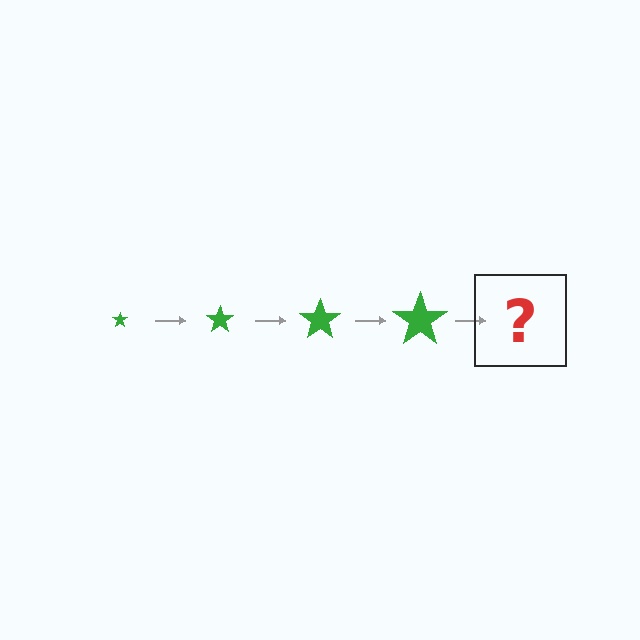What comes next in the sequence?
The next element should be a green star, larger than the previous one.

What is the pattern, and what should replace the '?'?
The pattern is that the star gets progressively larger each step. The '?' should be a green star, larger than the previous one.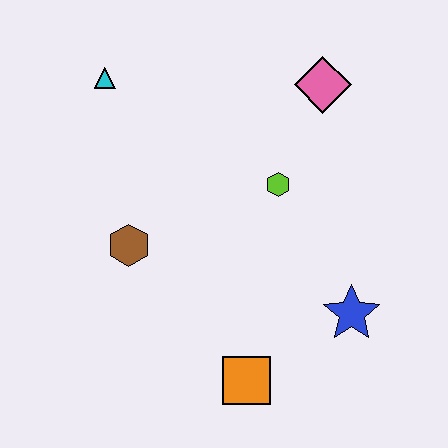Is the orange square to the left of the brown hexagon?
No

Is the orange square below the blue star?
Yes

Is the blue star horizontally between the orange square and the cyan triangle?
No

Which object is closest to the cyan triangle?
The brown hexagon is closest to the cyan triangle.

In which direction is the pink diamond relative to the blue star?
The pink diamond is above the blue star.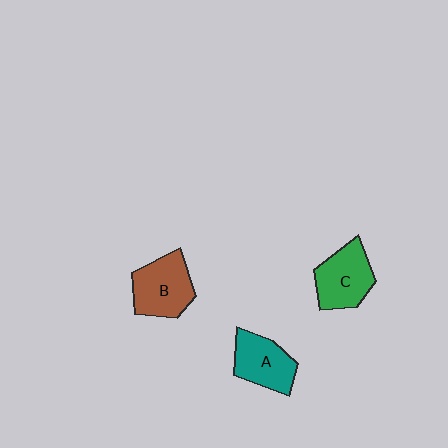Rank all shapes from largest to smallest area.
From largest to smallest: B (brown), C (green), A (teal).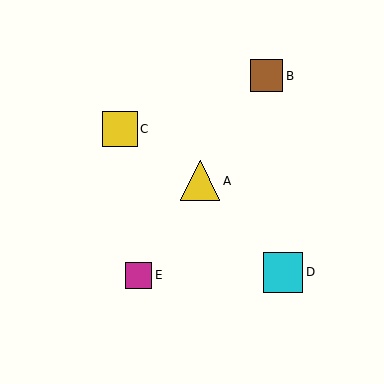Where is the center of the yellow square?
The center of the yellow square is at (120, 129).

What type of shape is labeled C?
Shape C is a yellow square.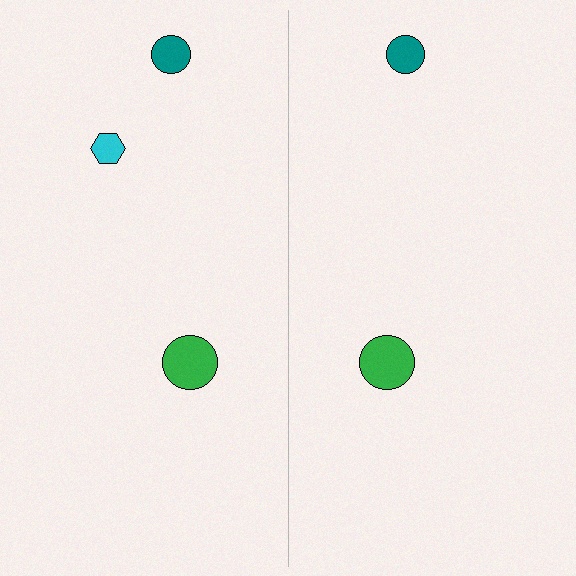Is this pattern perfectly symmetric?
No, the pattern is not perfectly symmetric. A cyan hexagon is missing from the right side.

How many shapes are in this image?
There are 5 shapes in this image.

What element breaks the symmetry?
A cyan hexagon is missing from the right side.